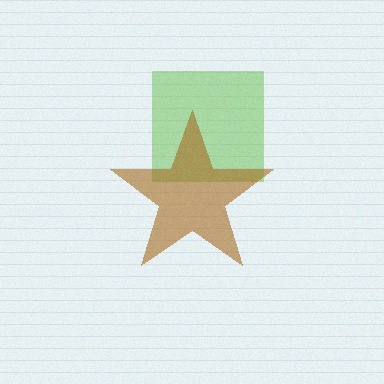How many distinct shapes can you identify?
There are 2 distinct shapes: a lime square, a brown star.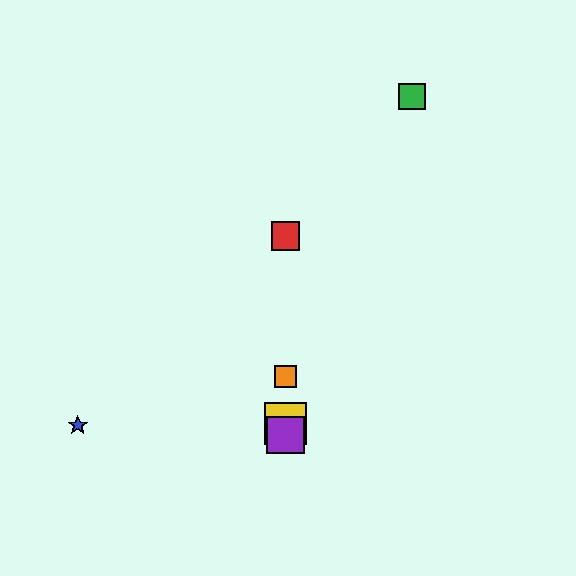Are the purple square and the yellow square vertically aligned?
Yes, both are at x≈286.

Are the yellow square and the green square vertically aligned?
No, the yellow square is at x≈286 and the green square is at x≈412.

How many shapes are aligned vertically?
4 shapes (the red square, the yellow square, the purple square, the orange square) are aligned vertically.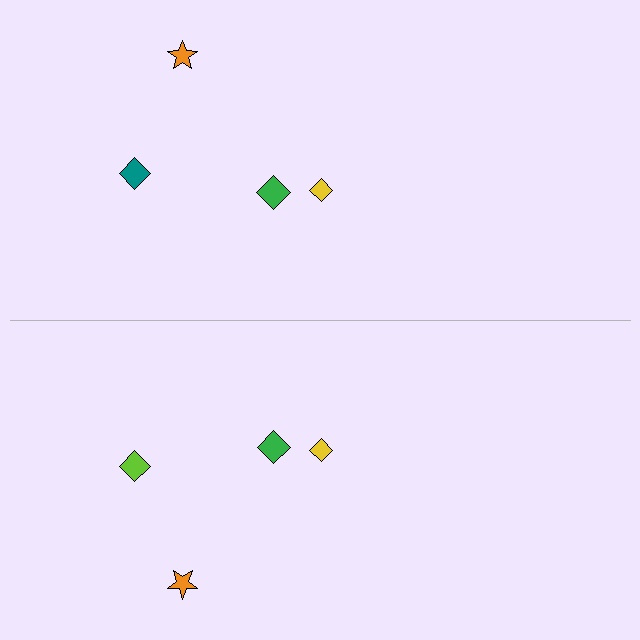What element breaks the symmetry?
The lime diamond on the bottom side breaks the symmetry — its mirror counterpart is teal.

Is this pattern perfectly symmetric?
No, the pattern is not perfectly symmetric. The lime diamond on the bottom side breaks the symmetry — its mirror counterpart is teal.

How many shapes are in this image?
There are 8 shapes in this image.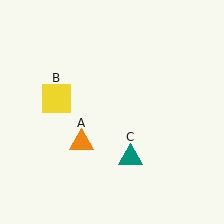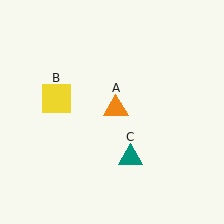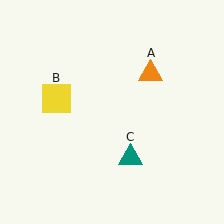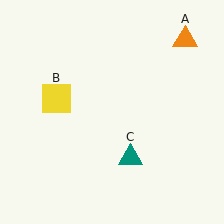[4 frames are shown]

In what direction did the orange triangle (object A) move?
The orange triangle (object A) moved up and to the right.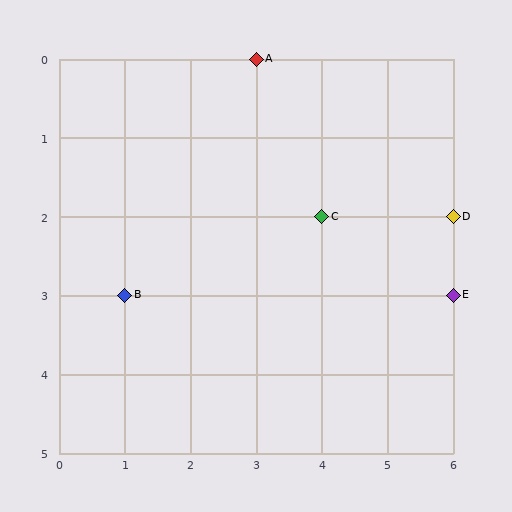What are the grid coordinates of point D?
Point D is at grid coordinates (6, 2).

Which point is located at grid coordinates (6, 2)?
Point D is at (6, 2).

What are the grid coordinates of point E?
Point E is at grid coordinates (6, 3).